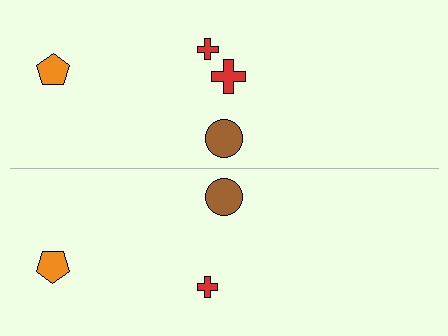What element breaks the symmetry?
A red cross is missing from the bottom side.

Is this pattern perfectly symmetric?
No, the pattern is not perfectly symmetric. A red cross is missing from the bottom side.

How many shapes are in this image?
There are 7 shapes in this image.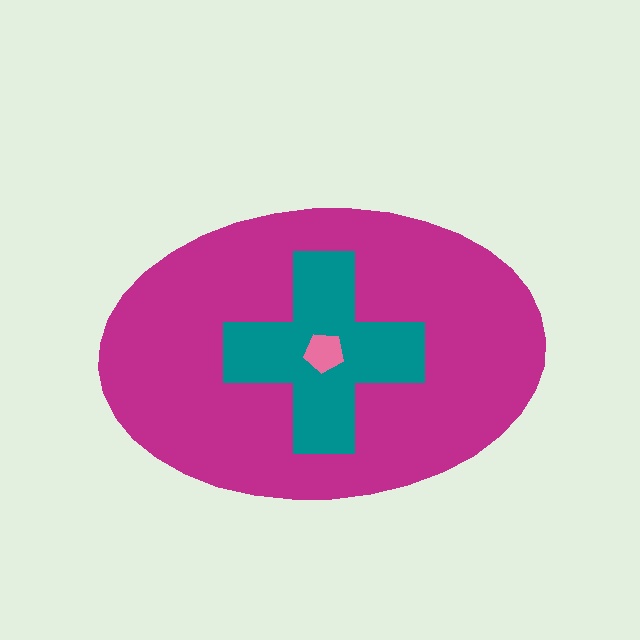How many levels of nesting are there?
3.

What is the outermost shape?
The magenta ellipse.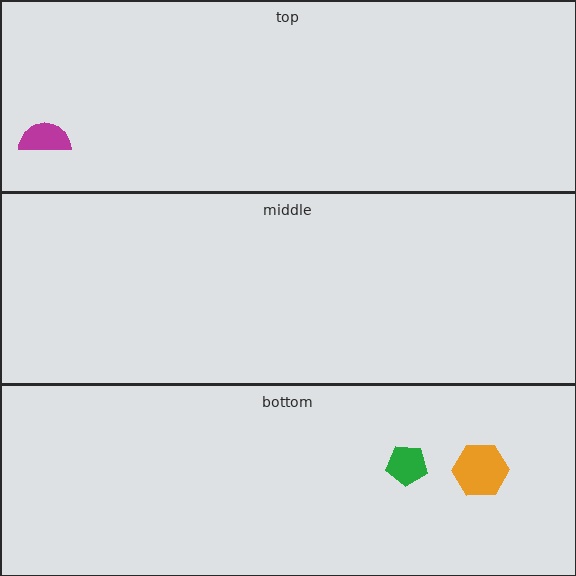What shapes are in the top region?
The magenta semicircle.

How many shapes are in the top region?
1.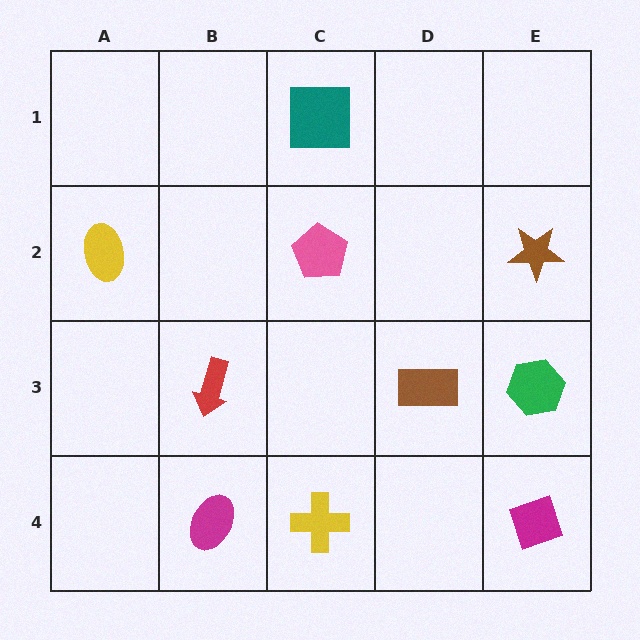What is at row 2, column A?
A yellow ellipse.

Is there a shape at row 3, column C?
No, that cell is empty.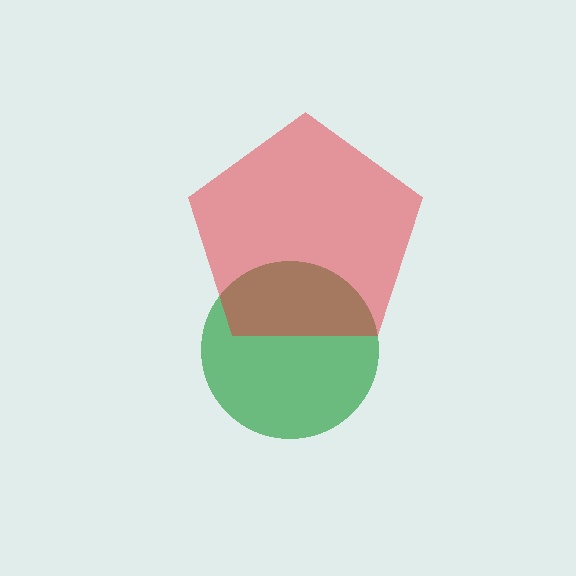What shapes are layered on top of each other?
The layered shapes are: a green circle, a red pentagon.